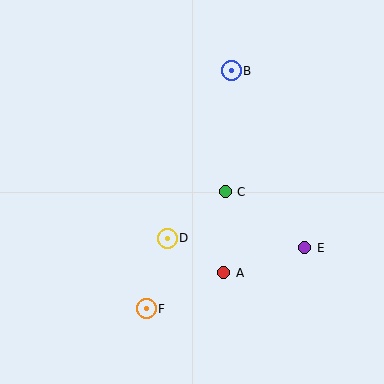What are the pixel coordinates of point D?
Point D is at (167, 238).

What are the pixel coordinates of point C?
Point C is at (225, 192).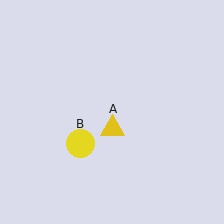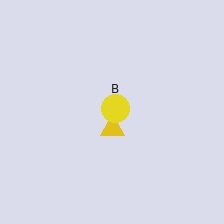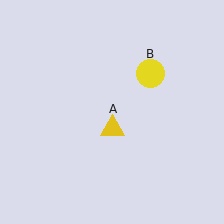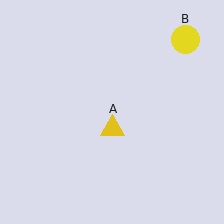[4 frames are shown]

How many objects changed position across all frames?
1 object changed position: yellow circle (object B).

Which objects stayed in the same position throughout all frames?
Yellow triangle (object A) remained stationary.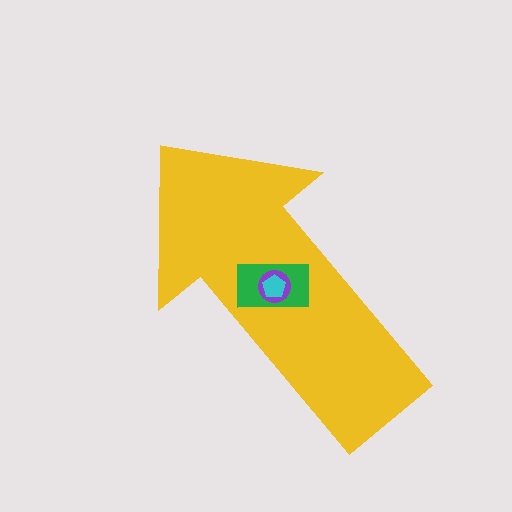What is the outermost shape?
The yellow arrow.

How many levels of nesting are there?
4.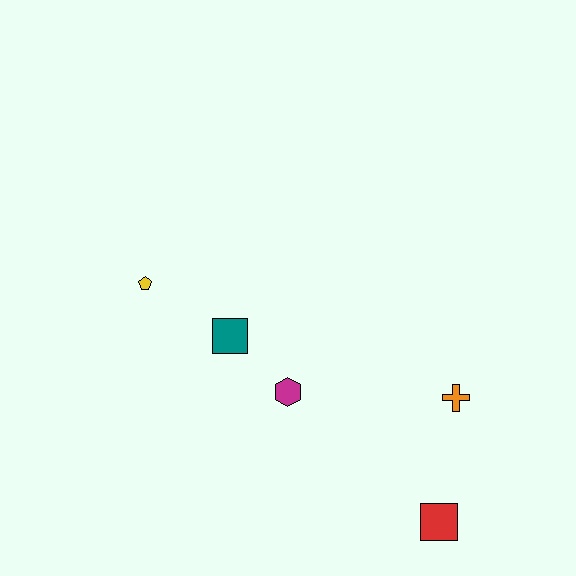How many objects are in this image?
There are 5 objects.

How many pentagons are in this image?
There is 1 pentagon.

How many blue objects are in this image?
There are no blue objects.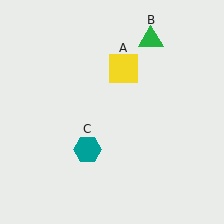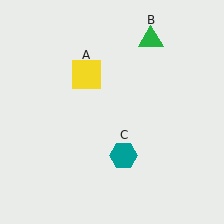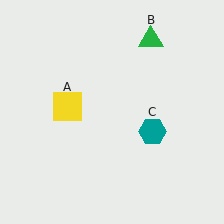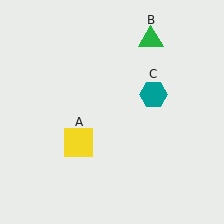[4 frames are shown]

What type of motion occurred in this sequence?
The yellow square (object A), teal hexagon (object C) rotated counterclockwise around the center of the scene.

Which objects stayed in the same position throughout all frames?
Green triangle (object B) remained stationary.